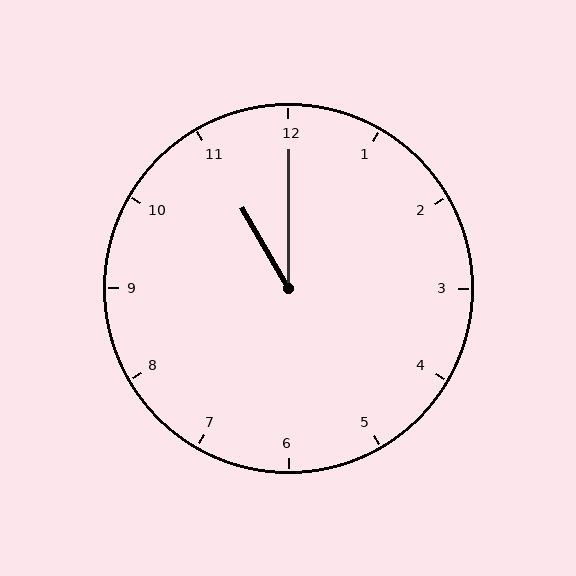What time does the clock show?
11:00.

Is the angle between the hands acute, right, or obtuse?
It is acute.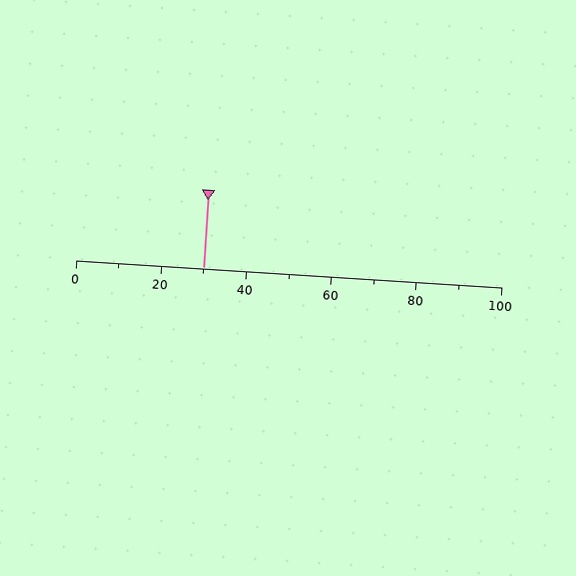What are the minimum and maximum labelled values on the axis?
The axis runs from 0 to 100.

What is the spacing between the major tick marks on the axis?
The major ticks are spaced 20 apart.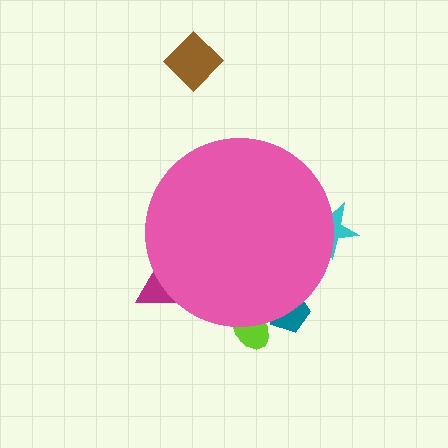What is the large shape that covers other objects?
A pink circle.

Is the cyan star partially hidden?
Yes, the cyan star is partially hidden behind the pink circle.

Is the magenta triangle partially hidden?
Yes, the magenta triangle is partially hidden behind the pink circle.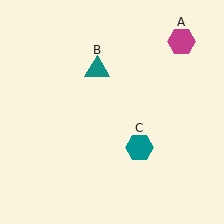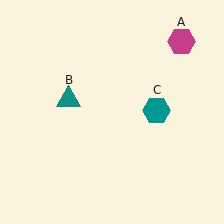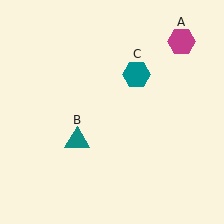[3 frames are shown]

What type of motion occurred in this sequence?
The teal triangle (object B), teal hexagon (object C) rotated counterclockwise around the center of the scene.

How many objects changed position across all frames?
2 objects changed position: teal triangle (object B), teal hexagon (object C).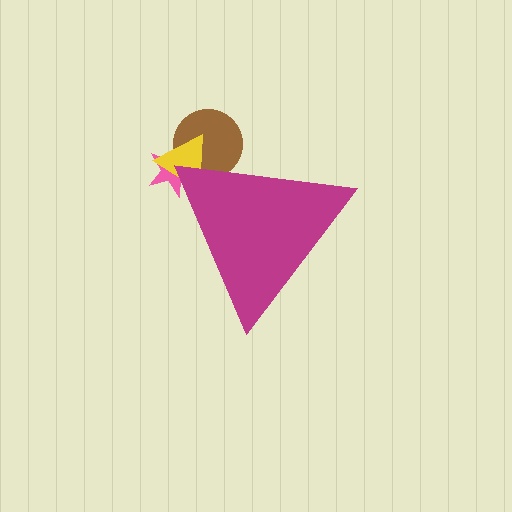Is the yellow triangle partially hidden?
Yes, the yellow triangle is partially hidden behind the magenta triangle.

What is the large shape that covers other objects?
A magenta triangle.